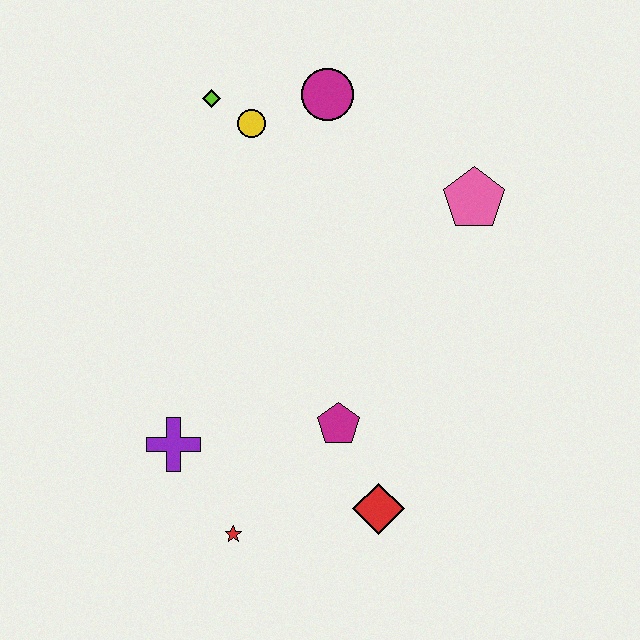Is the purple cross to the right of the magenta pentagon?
No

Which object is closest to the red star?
The purple cross is closest to the red star.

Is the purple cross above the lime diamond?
No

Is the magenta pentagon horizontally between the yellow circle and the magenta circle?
No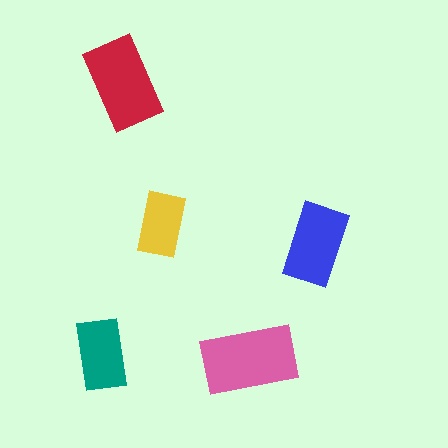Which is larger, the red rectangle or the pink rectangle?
The pink one.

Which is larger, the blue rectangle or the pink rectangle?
The pink one.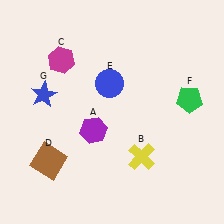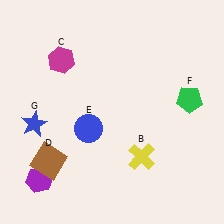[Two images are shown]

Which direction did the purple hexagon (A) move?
The purple hexagon (A) moved left.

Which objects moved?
The objects that moved are: the purple hexagon (A), the blue circle (E), the blue star (G).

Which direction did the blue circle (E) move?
The blue circle (E) moved down.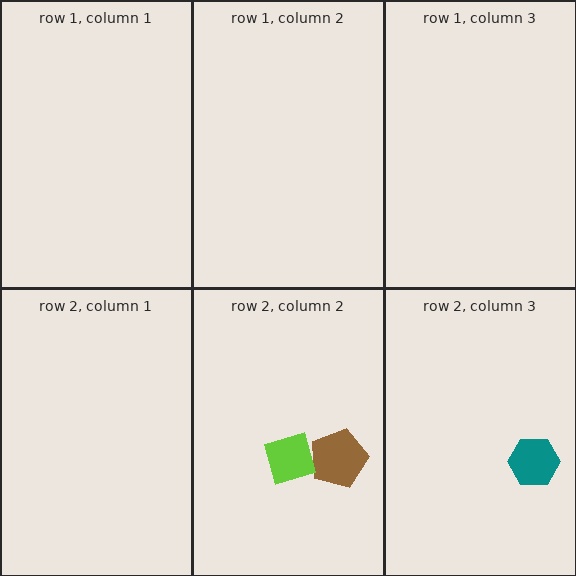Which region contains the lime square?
The row 2, column 2 region.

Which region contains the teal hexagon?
The row 2, column 3 region.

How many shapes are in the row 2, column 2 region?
2.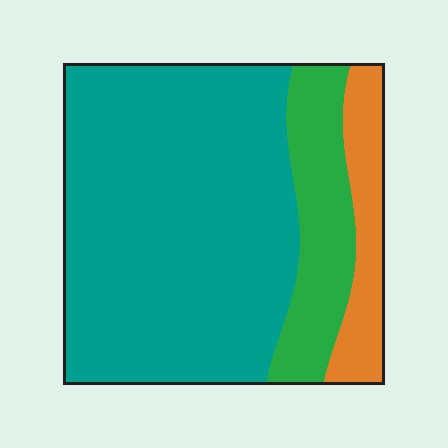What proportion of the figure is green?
Green covers about 20% of the figure.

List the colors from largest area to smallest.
From largest to smallest: teal, green, orange.